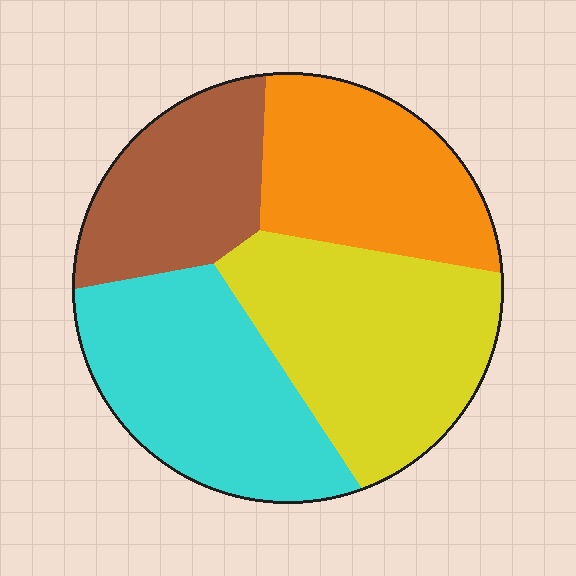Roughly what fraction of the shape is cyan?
Cyan covers about 30% of the shape.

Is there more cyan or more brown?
Cyan.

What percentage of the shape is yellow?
Yellow covers around 30% of the shape.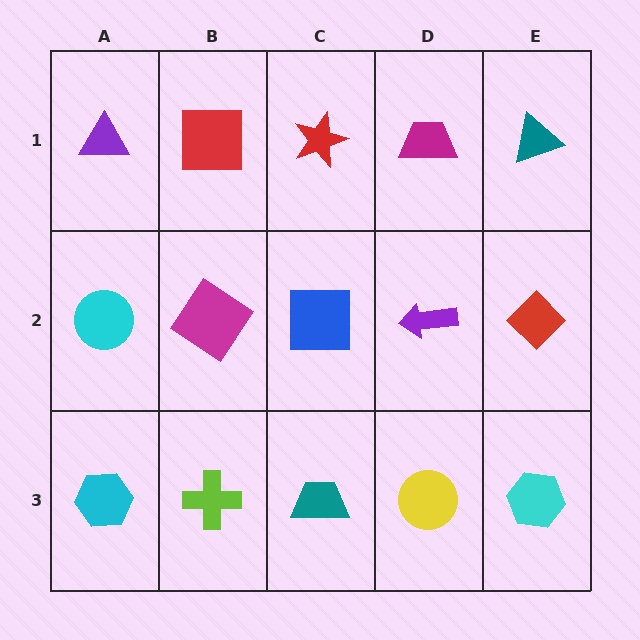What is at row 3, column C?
A teal trapezoid.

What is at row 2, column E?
A red diamond.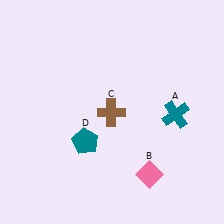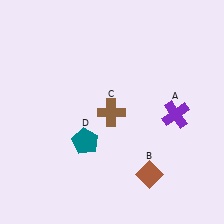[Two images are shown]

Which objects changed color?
A changed from teal to purple. B changed from pink to brown.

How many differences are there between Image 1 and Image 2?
There are 2 differences between the two images.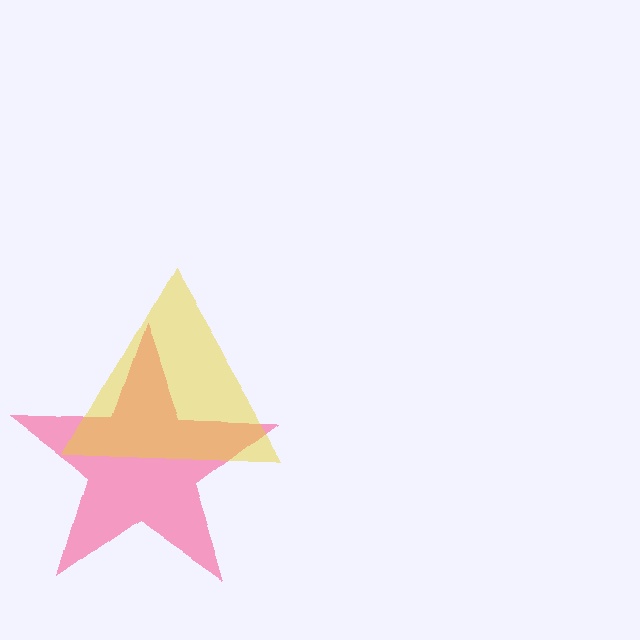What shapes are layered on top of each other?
The layered shapes are: a pink star, a yellow triangle.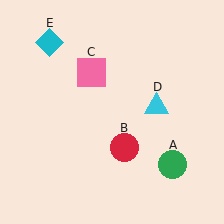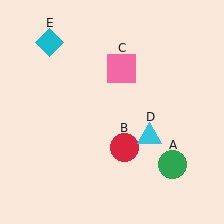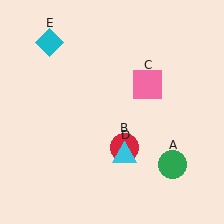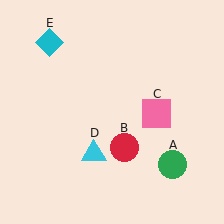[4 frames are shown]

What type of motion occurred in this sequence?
The pink square (object C), cyan triangle (object D) rotated clockwise around the center of the scene.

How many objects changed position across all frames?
2 objects changed position: pink square (object C), cyan triangle (object D).